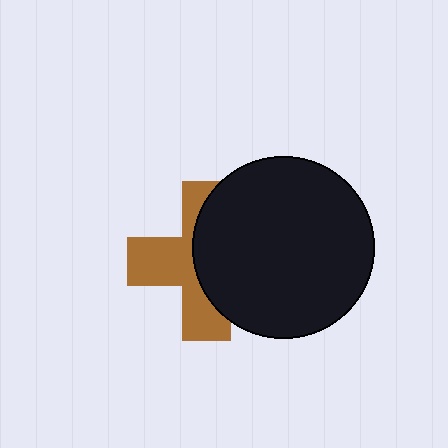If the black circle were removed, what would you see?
You would see the complete brown cross.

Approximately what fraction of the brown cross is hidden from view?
Roughly 51% of the brown cross is hidden behind the black circle.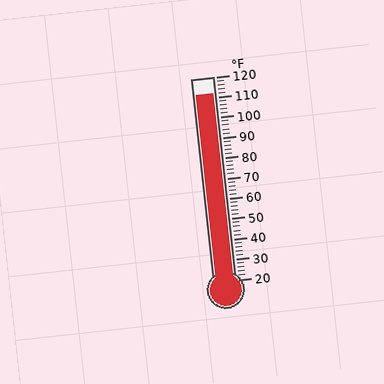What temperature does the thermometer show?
The thermometer shows approximately 112°F.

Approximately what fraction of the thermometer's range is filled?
The thermometer is filled to approximately 90% of its range.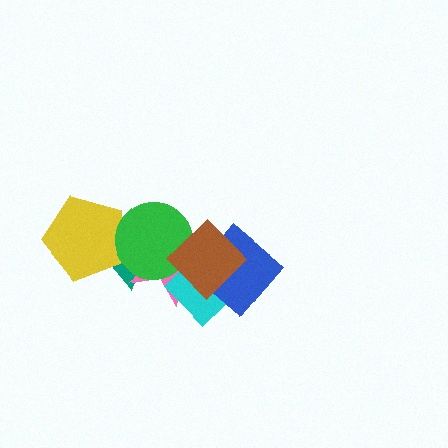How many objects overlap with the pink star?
5 objects overlap with the pink star.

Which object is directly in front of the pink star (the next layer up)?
The cyan diamond is directly in front of the pink star.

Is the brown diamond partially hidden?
No, no other shape covers it.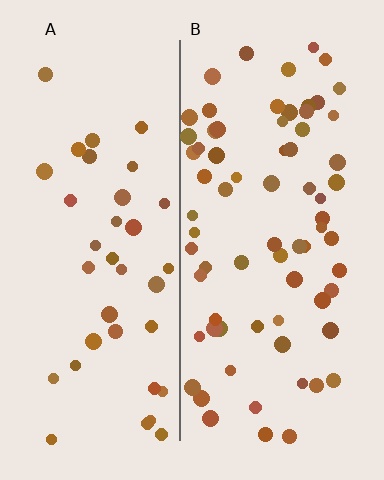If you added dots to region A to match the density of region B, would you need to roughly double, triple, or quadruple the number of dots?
Approximately double.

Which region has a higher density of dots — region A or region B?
B (the right).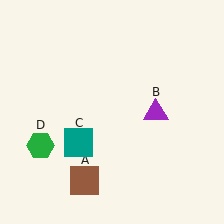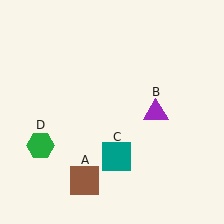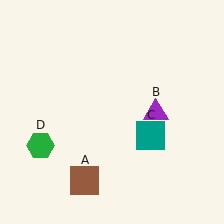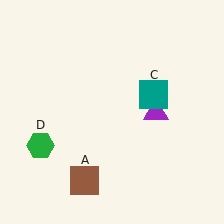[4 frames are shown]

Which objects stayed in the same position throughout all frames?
Brown square (object A) and purple triangle (object B) and green hexagon (object D) remained stationary.